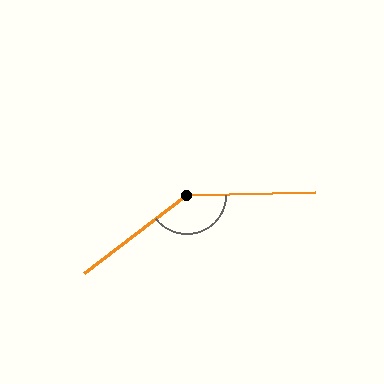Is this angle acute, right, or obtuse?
It is obtuse.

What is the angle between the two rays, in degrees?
Approximately 144 degrees.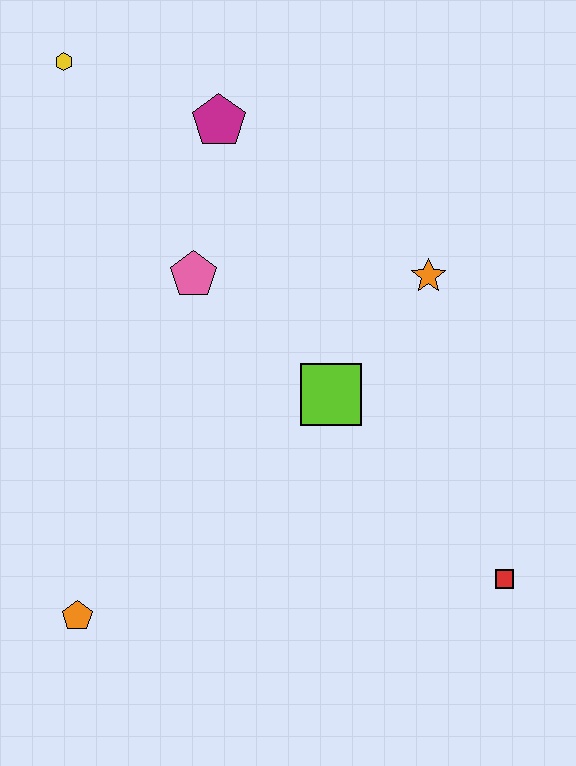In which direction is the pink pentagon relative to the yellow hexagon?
The pink pentagon is below the yellow hexagon.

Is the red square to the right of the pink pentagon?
Yes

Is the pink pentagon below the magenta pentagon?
Yes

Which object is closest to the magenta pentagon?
The pink pentagon is closest to the magenta pentagon.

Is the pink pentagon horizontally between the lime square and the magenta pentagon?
No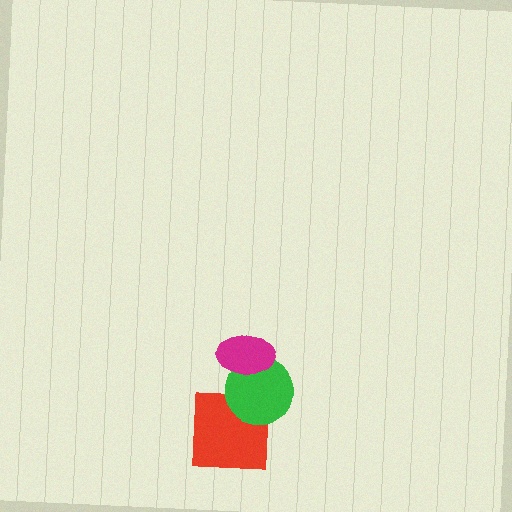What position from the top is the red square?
The red square is 3rd from the top.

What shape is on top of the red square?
The green circle is on top of the red square.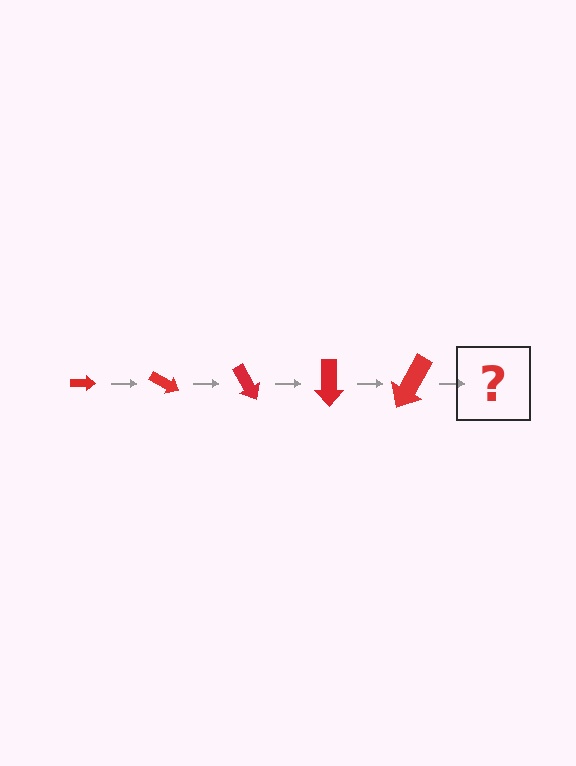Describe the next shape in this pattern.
It should be an arrow, larger than the previous one and rotated 150 degrees from the start.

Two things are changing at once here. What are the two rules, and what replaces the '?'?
The two rules are that the arrow grows larger each step and it rotates 30 degrees each step. The '?' should be an arrow, larger than the previous one and rotated 150 degrees from the start.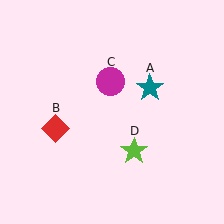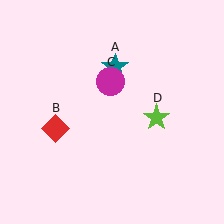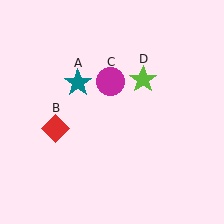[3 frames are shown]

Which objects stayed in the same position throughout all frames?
Red diamond (object B) and magenta circle (object C) remained stationary.